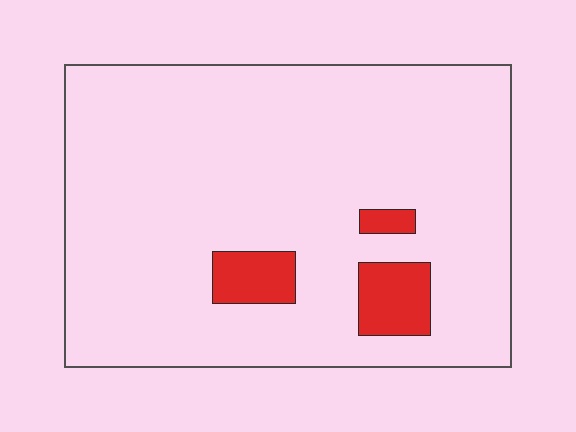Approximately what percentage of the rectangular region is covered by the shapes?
Approximately 10%.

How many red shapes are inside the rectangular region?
3.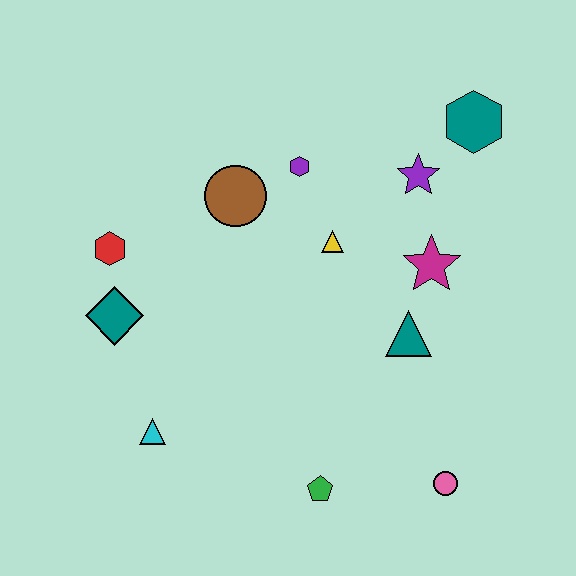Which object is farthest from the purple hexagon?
The pink circle is farthest from the purple hexagon.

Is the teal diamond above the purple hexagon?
No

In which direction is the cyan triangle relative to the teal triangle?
The cyan triangle is to the left of the teal triangle.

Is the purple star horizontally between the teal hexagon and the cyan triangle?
Yes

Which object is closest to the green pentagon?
The pink circle is closest to the green pentagon.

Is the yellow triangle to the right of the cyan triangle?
Yes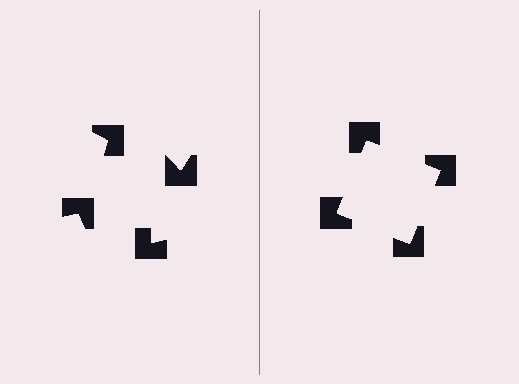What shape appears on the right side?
An illusory square.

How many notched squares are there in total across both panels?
8 — 4 on each side.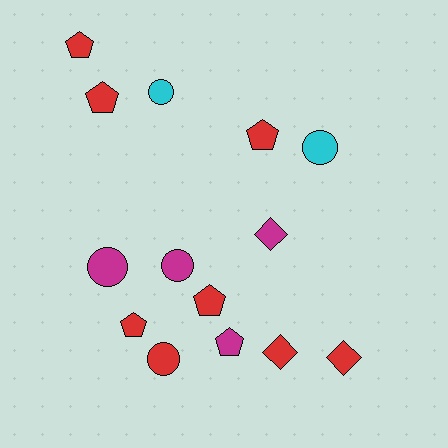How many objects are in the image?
There are 14 objects.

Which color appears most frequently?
Red, with 8 objects.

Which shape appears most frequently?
Pentagon, with 6 objects.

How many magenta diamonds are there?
There is 1 magenta diamond.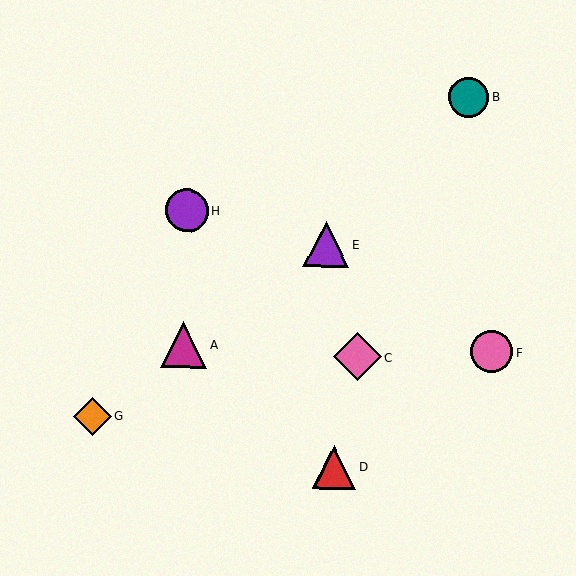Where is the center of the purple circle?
The center of the purple circle is at (187, 211).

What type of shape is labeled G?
Shape G is an orange diamond.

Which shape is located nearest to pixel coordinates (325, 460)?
The red triangle (labeled D) at (334, 467) is nearest to that location.